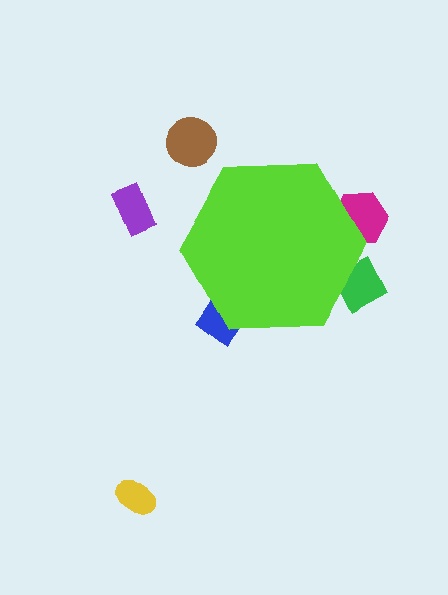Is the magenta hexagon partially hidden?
Yes, the magenta hexagon is partially hidden behind the lime hexagon.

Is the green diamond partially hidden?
Yes, the green diamond is partially hidden behind the lime hexagon.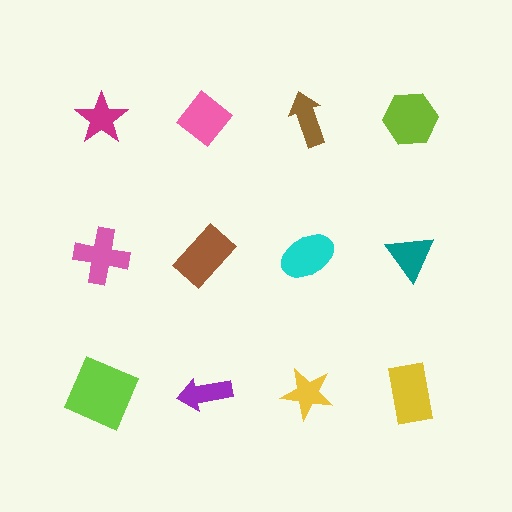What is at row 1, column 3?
A brown arrow.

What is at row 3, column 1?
A lime square.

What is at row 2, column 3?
A cyan ellipse.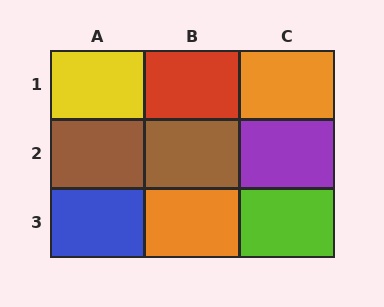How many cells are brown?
2 cells are brown.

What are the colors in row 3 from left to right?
Blue, orange, lime.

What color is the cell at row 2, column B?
Brown.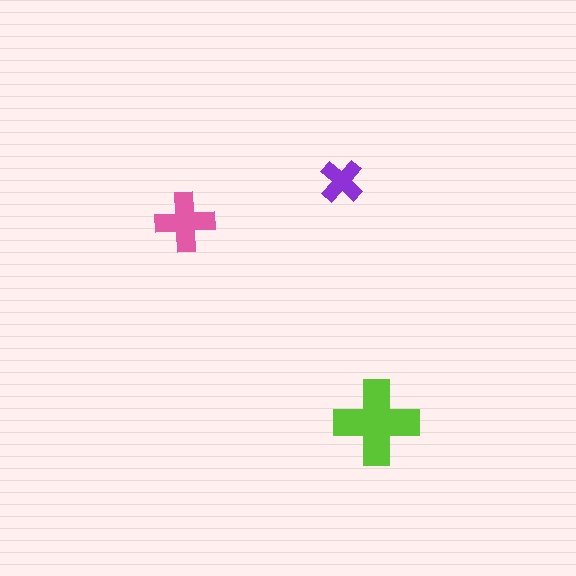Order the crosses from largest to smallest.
the lime one, the pink one, the purple one.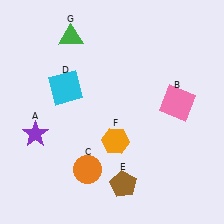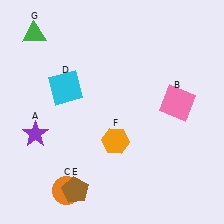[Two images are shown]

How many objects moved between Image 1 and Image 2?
3 objects moved between the two images.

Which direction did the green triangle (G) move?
The green triangle (G) moved left.